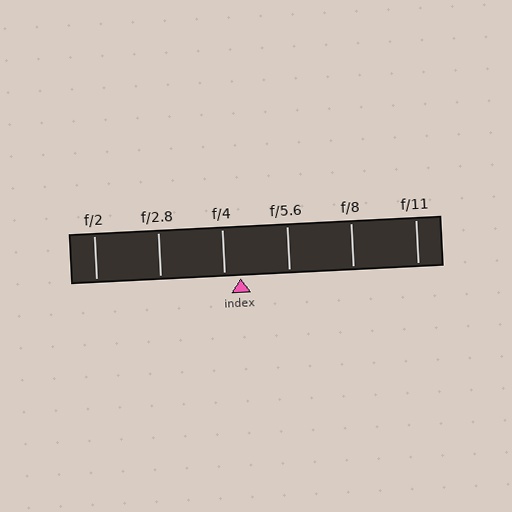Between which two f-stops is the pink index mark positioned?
The index mark is between f/4 and f/5.6.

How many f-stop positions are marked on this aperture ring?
There are 6 f-stop positions marked.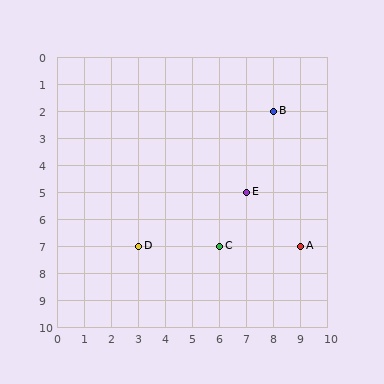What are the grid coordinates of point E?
Point E is at grid coordinates (7, 5).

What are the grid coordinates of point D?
Point D is at grid coordinates (3, 7).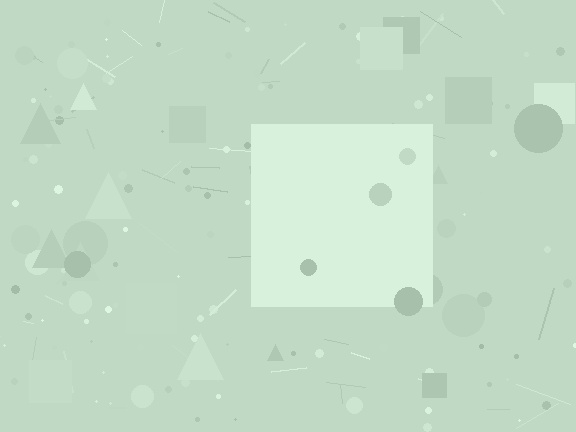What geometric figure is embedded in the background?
A square is embedded in the background.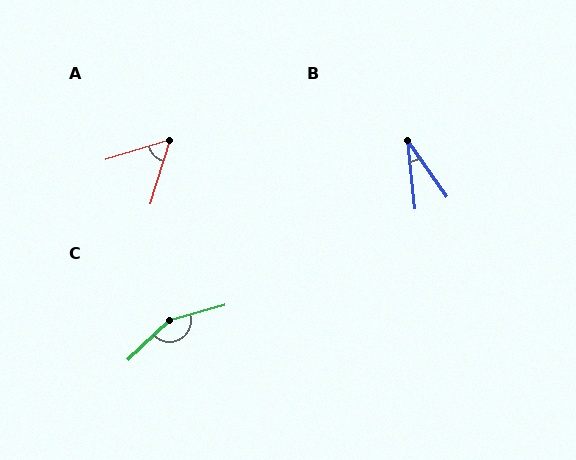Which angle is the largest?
C, at approximately 152 degrees.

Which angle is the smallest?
B, at approximately 29 degrees.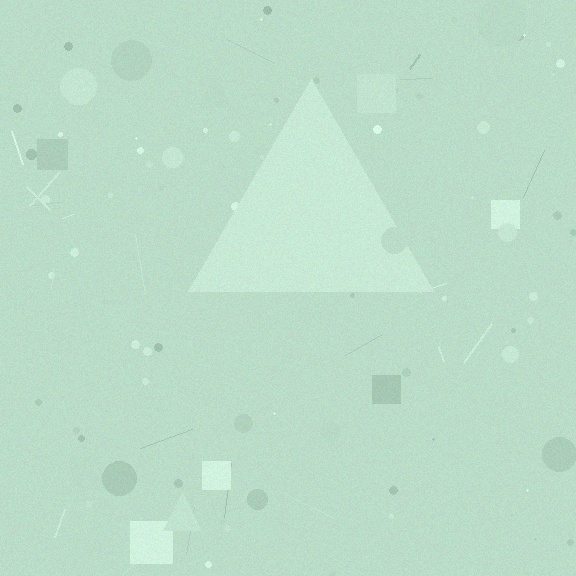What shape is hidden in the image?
A triangle is hidden in the image.